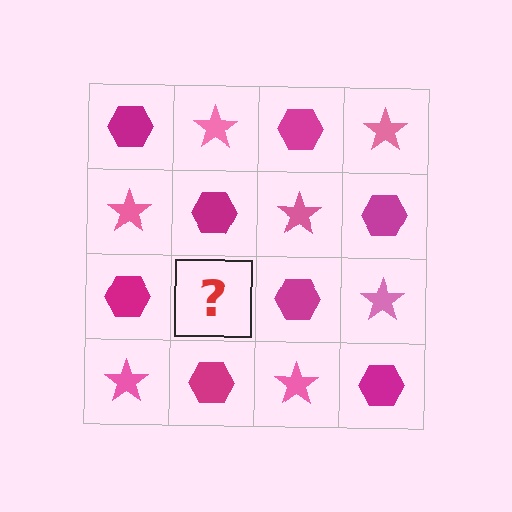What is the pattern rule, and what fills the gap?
The rule is that it alternates magenta hexagon and pink star in a checkerboard pattern. The gap should be filled with a pink star.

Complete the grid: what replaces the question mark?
The question mark should be replaced with a pink star.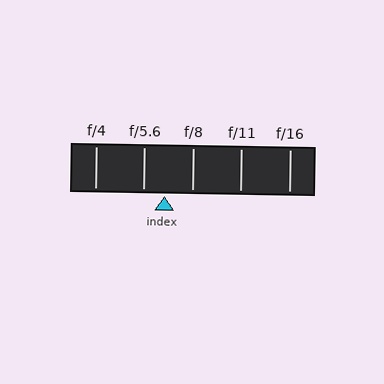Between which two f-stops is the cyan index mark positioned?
The index mark is between f/5.6 and f/8.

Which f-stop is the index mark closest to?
The index mark is closest to f/5.6.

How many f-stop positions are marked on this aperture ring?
There are 5 f-stop positions marked.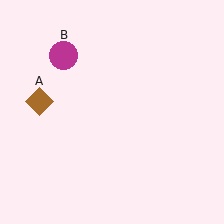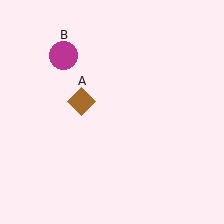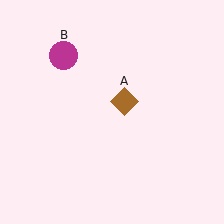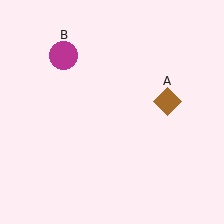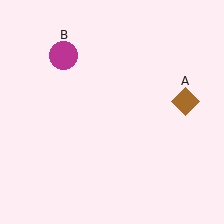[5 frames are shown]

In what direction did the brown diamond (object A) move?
The brown diamond (object A) moved right.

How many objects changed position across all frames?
1 object changed position: brown diamond (object A).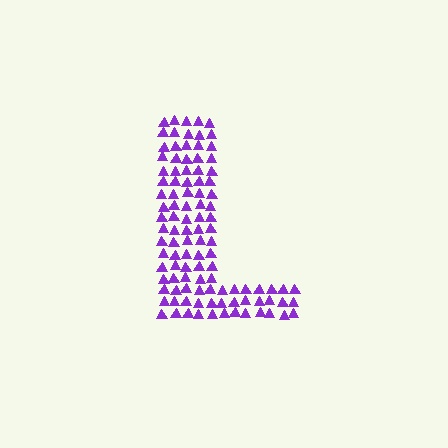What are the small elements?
The small elements are triangles.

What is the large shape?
The large shape is the letter L.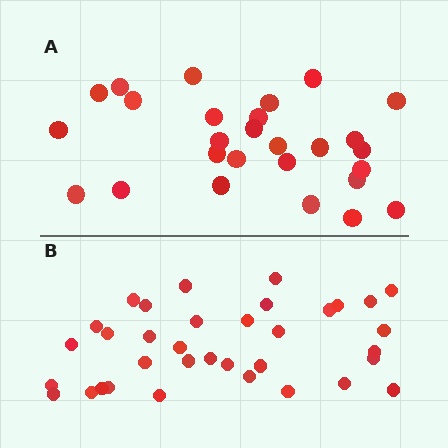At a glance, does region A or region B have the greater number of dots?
Region B (the bottom region) has more dots.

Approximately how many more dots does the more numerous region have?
Region B has roughly 8 or so more dots than region A.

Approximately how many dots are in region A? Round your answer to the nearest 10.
About 30 dots. (The exact count is 27, which rounds to 30.)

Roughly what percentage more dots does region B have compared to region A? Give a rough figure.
About 30% more.